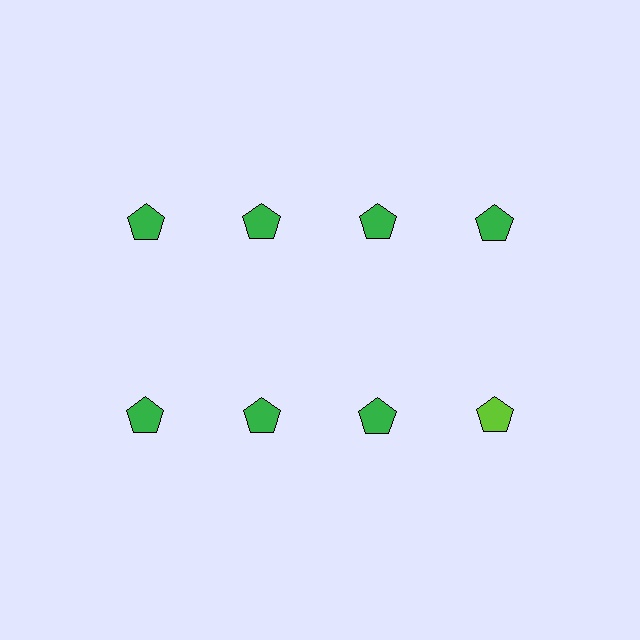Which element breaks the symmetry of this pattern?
The lime pentagon in the second row, second from right column breaks the symmetry. All other shapes are green pentagons.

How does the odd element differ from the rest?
It has a different color: lime instead of green.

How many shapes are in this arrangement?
There are 8 shapes arranged in a grid pattern.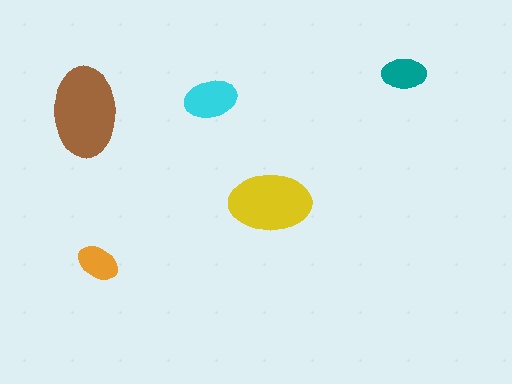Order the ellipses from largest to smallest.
the brown one, the yellow one, the cyan one, the teal one, the orange one.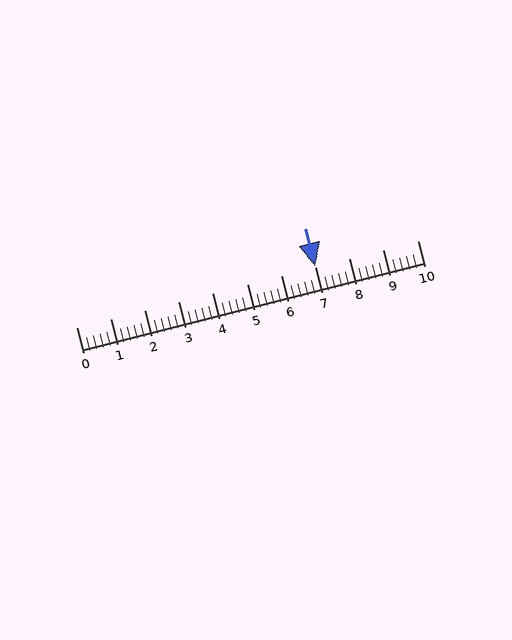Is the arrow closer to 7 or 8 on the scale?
The arrow is closer to 7.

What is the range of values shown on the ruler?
The ruler shows values from 0 to 10.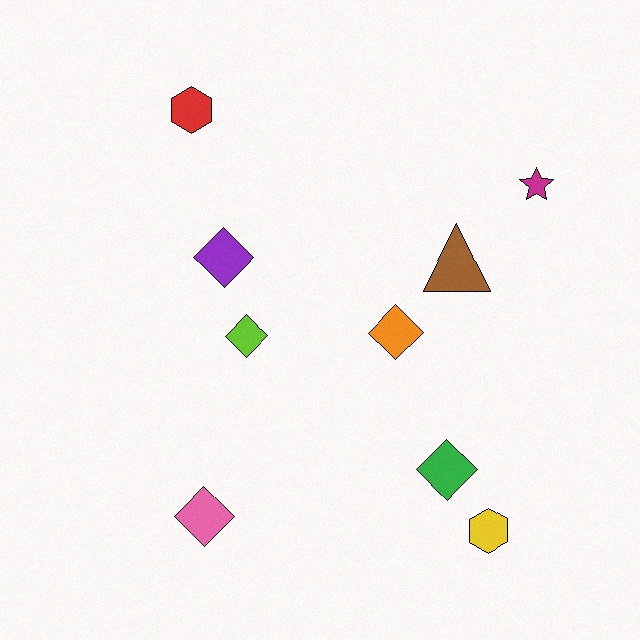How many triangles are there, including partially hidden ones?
There is 1 triangle.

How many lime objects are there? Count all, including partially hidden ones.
There is 1 lime object.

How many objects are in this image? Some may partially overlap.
There are 9 objects.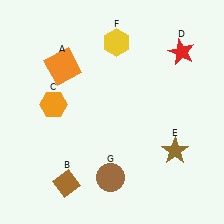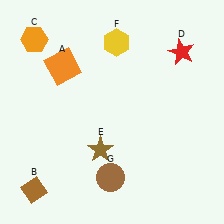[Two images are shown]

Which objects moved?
The objects that moved are: the brown diamond (B), the orange hexagon (C), the brown star (E).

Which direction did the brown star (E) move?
The brown star (E) moved left.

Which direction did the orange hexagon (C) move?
The orange hexagon (C) moved up.